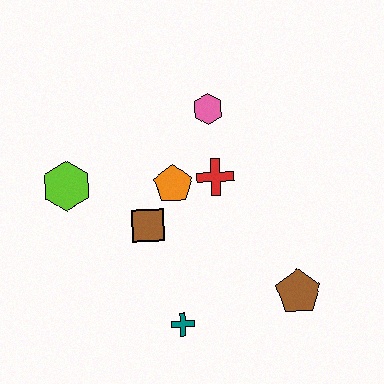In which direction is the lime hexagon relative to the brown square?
The lime hexagon is to the left of the brown square.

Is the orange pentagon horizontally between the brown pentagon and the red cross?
No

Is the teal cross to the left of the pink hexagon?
Yes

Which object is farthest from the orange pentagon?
The brown pentagon is farthest from the orange pentagon.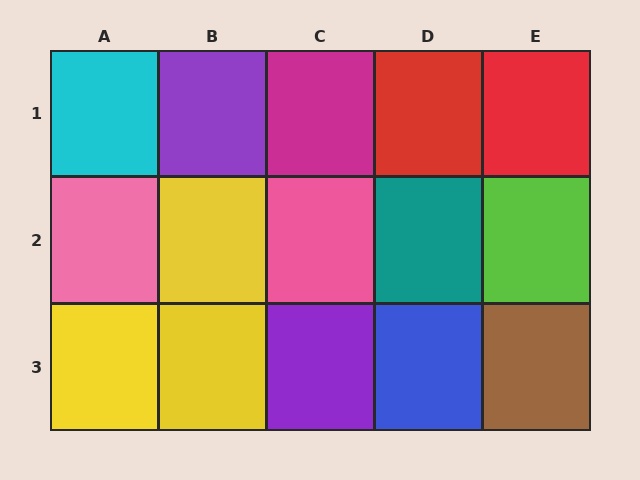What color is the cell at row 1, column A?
Cyan.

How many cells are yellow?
3 cells are yellow.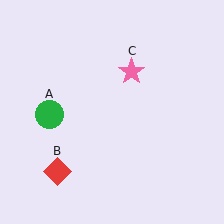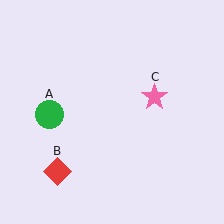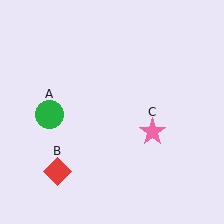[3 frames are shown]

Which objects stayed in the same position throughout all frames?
Green circle (object A) and red diamond (object B) remained stationary.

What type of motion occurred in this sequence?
The pink star (object C) rotated clockwise around the center of the scene.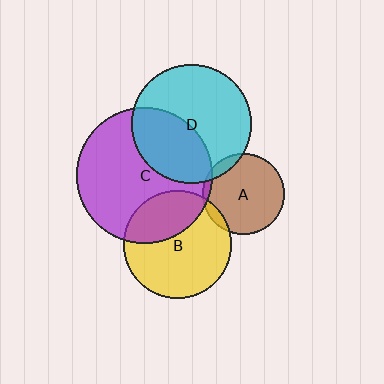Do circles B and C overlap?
Yes.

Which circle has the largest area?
Circle C (purple).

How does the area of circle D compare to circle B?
Approximately 1.2 times.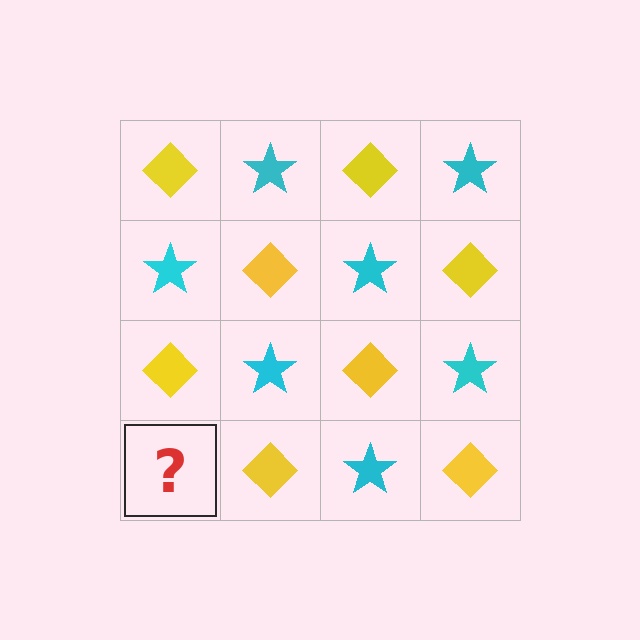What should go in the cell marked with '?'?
The missing cell should contain a cyan star.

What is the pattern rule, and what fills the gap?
The rule is that it alternates yellow diamond and cyan star in a checkerboard pattern. The gap should be filled with a cyan star.